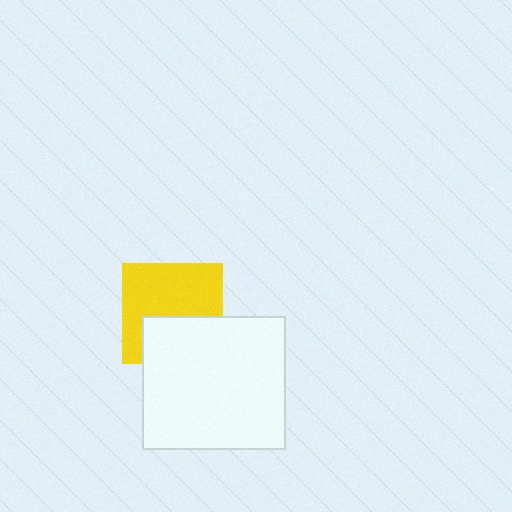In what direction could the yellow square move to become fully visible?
The yellow square could move up. That would shift it out from behind the white rectangle entirely.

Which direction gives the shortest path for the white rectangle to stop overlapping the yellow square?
Moving down gives the shortest separation.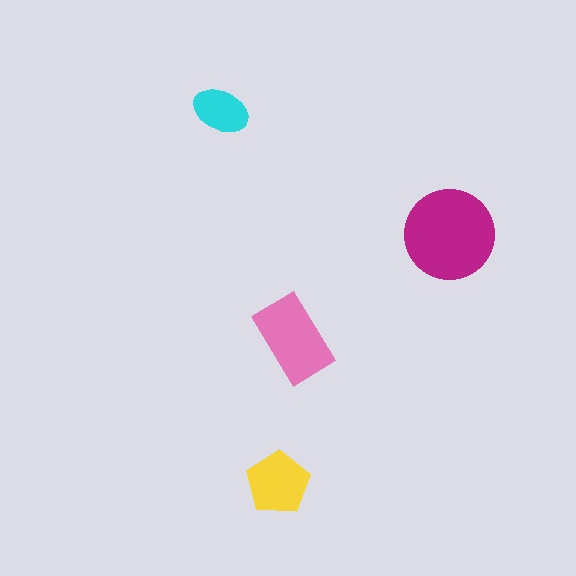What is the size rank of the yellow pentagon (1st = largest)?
3rd.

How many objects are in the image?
There are 4 objects in the image.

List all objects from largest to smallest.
The magenta circle, the pink rectangle, the yellow pentagon, the cyan ellipse.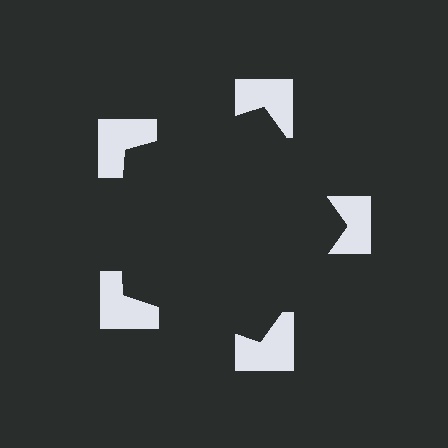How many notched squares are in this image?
There are 5 — one at each vertex of the illusory pentagon.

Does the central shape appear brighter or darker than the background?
It typically appears slightly darker than the background, even though no actual brightness change is drawn.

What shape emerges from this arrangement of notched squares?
An illusory pentagon — its edges are inferred from the aligned wedge cuts in the notched squares, not physically drawn.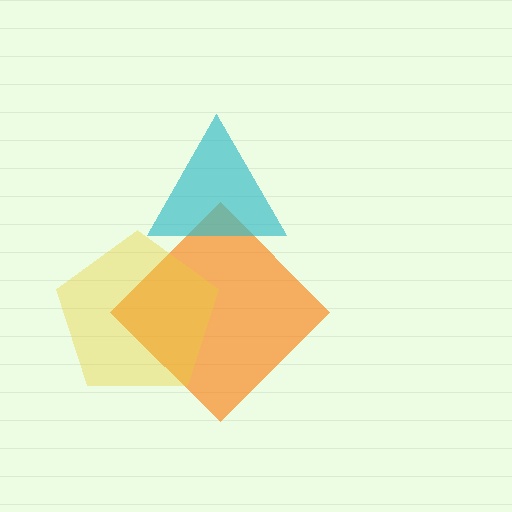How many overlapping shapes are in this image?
There are 3 overlapping shapes in the image.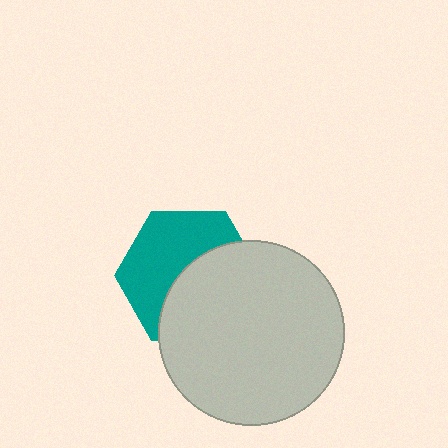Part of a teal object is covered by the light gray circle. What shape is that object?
It is a hexagon.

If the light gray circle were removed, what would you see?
You would see the complete teal hexagon.